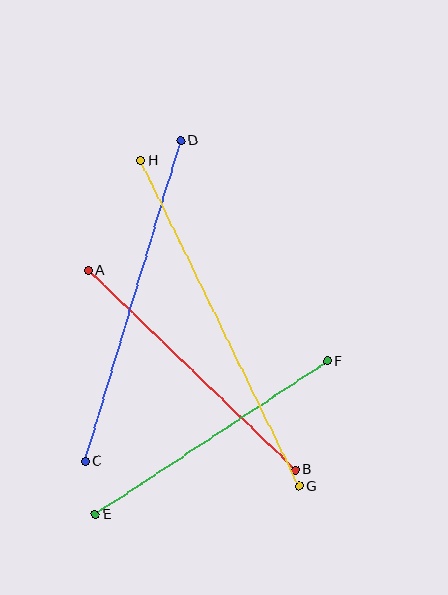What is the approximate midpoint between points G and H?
The midpoint is at approximately (220, 323) pixels.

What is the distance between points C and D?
The distance is approximately 334 pixels.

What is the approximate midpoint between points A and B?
The midpoint is at approximately (192, 370) pixels.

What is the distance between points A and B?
The distance is approximately 287 pixels.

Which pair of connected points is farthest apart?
Points G and H are farthest apart.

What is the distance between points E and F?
The distance is approximately 278 pixels.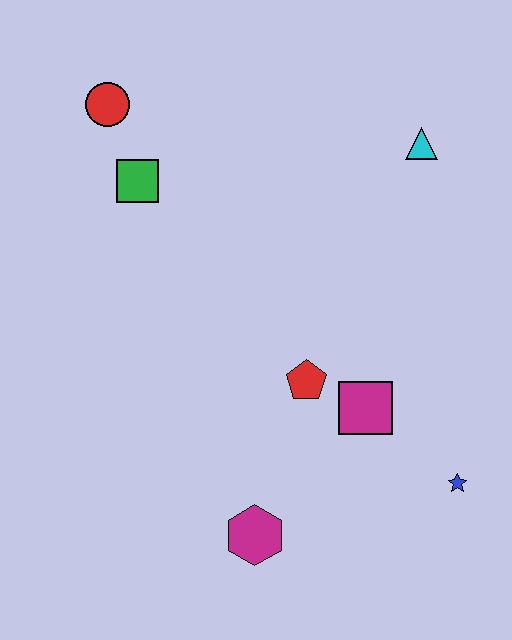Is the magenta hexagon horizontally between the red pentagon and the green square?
Yes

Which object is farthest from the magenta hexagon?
The red circle is farthest from the magenta hexagon.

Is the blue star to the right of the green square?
Yes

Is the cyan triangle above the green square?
Yes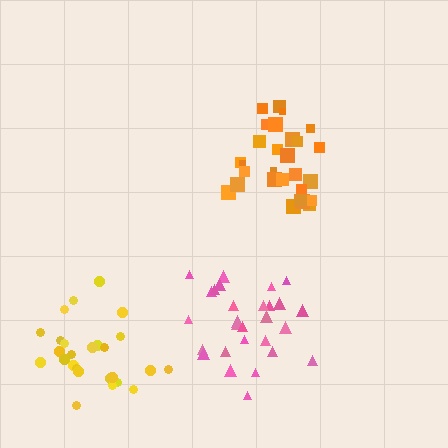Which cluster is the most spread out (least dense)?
Yellow.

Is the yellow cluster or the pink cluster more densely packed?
Pink.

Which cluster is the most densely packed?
Orange.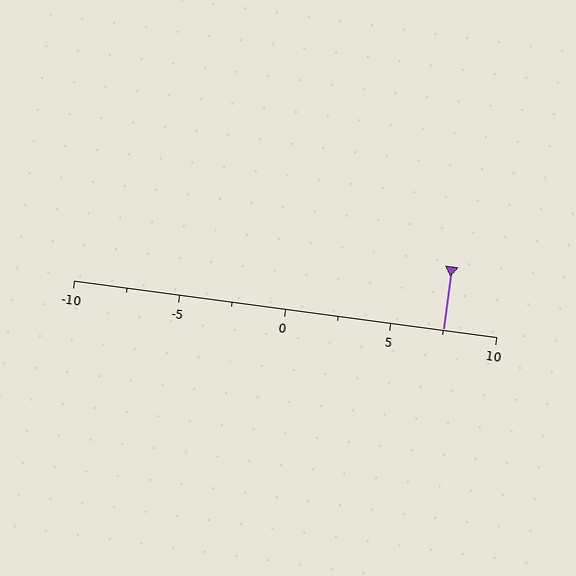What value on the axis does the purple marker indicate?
The marker indicates approximately 7.5.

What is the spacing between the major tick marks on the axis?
The major ticks are spaced 5 apart.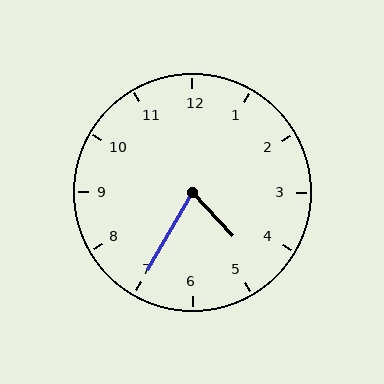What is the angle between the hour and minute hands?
Approximately 72 degrees.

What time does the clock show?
4:35.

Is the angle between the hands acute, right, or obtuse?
It is acute.